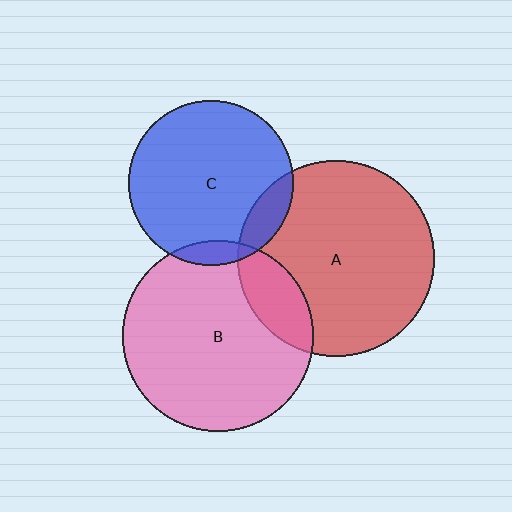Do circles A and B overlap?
Yes.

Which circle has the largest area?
Circle A (red).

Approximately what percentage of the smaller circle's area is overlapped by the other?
Approximately 15%.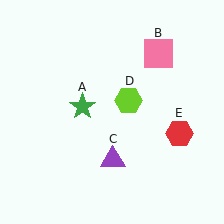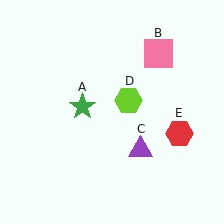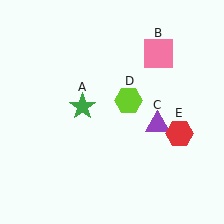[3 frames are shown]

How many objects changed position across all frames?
1 object changed position: purple triangle (object C).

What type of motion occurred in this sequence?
The purple triangle (object C) rotated counterclockwise around the center of the scene.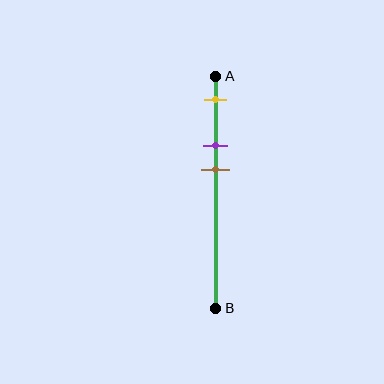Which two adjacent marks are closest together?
The purple and brown marks are the closest adjacent pair.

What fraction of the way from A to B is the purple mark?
The purple mark is approximately 30% (0.3) of the way from A to B.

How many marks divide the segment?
There are 3 marks dividing the segment.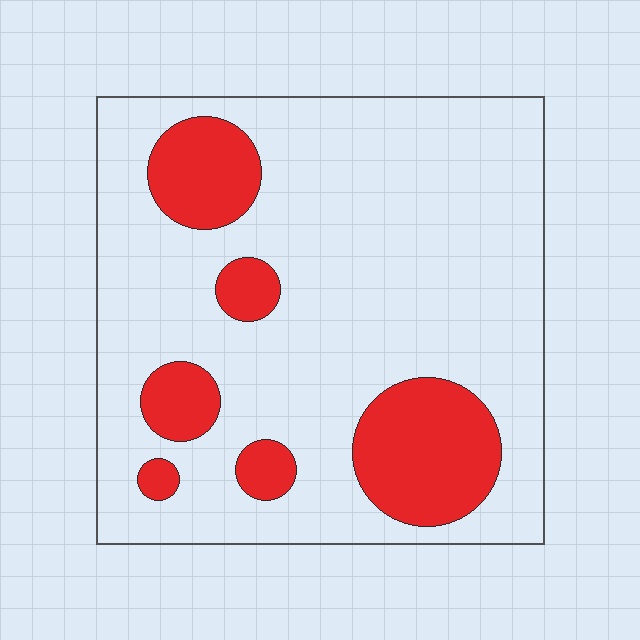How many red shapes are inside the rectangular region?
6.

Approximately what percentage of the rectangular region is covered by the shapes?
Approximately 20%.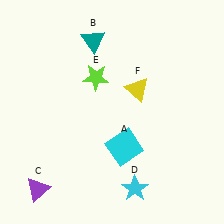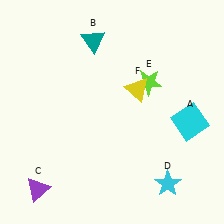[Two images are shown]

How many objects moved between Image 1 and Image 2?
3 objects moved between the two images.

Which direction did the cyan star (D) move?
The cyan star (D) moved right.